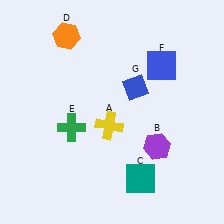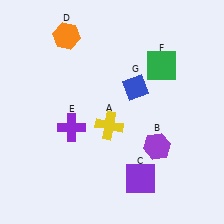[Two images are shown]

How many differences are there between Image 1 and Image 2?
There are 3 differences between the two images.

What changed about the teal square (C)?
In Image 1, C is teal. In Image 2, it changed to purple.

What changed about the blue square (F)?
In Image 1, F is blue. In Image 2, it changed to green.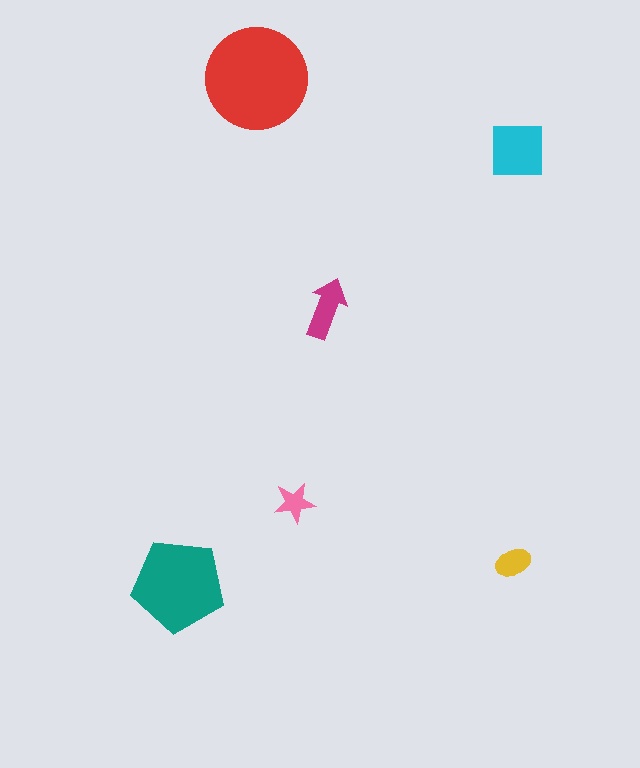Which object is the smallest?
The pink star.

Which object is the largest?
The red circle.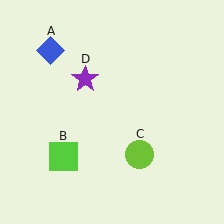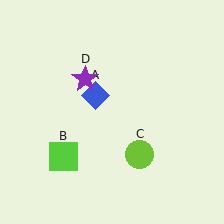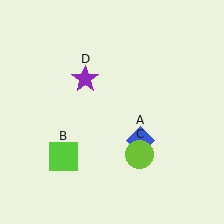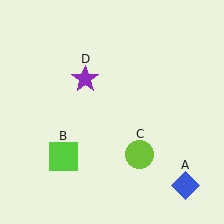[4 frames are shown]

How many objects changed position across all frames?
1 object changed position: blue diamond (object A).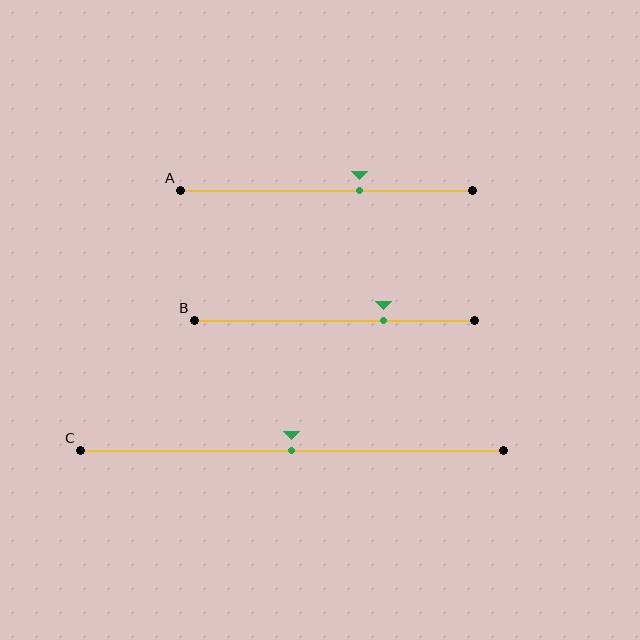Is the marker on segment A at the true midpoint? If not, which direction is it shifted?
No, the marker on segment A is shifted to the right by about 11% of the segment length.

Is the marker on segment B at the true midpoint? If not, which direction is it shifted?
No, the marker on segment B is shifted to the right by about 17% of the segment length.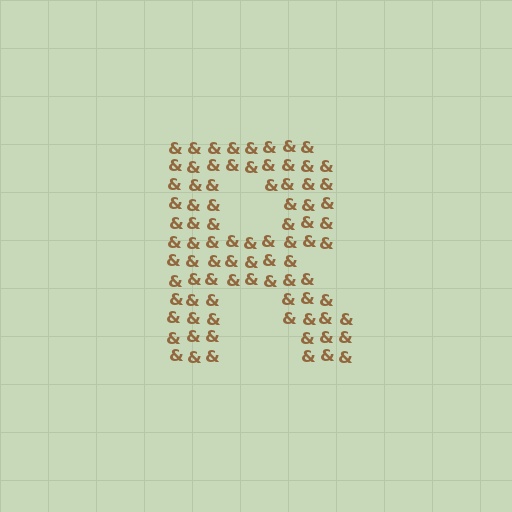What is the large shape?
The large shape is the letter R.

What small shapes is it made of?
It is made of small ampersands.